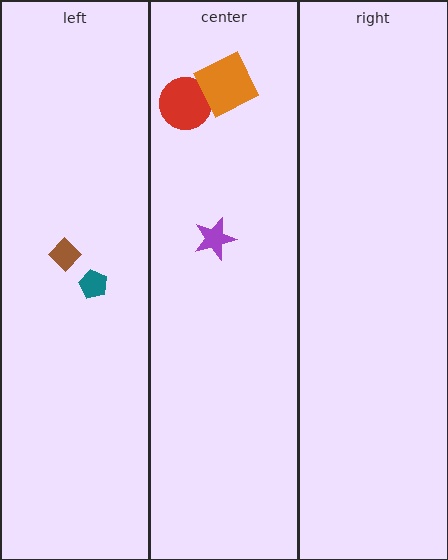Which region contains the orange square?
The center region.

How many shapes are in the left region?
2.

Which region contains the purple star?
The center region.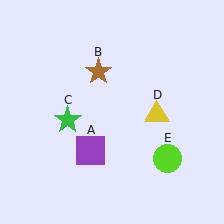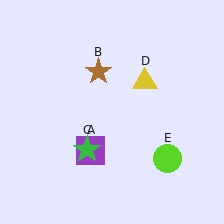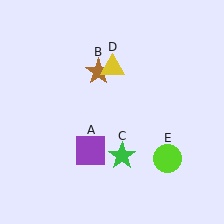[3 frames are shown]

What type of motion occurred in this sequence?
The green star (object C), yellow triangle (object D) rotated counterclockwise around the center of the scene.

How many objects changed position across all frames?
2 objects changed position: green star (object C), yellow triangle (object D).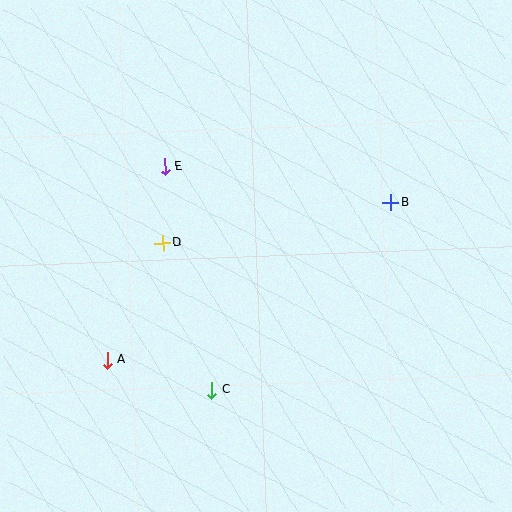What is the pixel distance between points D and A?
The distance between D and A is 130 pixels.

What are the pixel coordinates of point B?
Point B is at (391, 202).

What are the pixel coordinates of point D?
Point D is at (162, 243).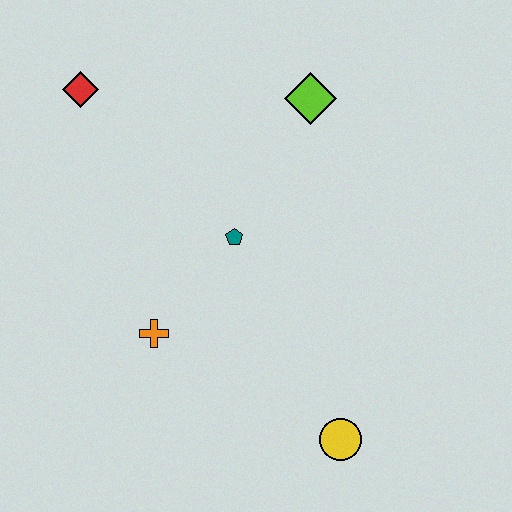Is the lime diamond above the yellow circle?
Yes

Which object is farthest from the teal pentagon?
The yellow circle is farthest from the teal pentagon.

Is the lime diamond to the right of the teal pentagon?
Yes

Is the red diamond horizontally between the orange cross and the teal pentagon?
No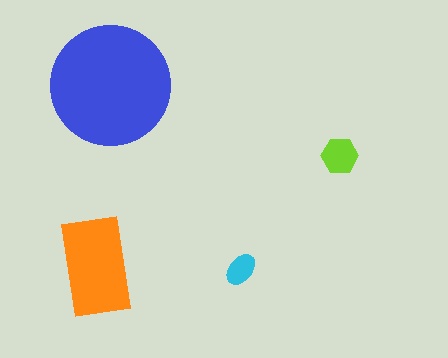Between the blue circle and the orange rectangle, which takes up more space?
The blue circle.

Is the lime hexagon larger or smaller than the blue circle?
Smaller.